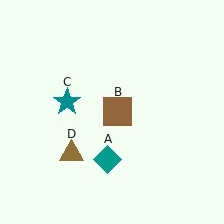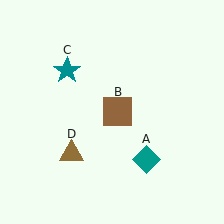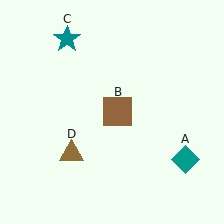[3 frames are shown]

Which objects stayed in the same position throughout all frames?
Brown square (object B) and brown triangle (object D) remained stationary.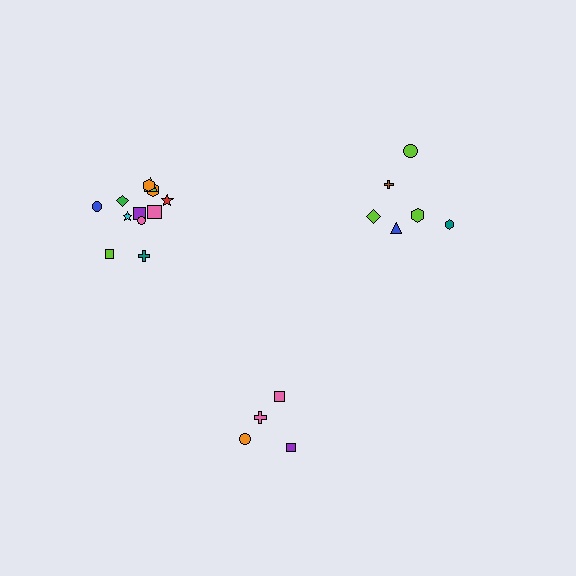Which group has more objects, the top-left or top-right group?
The top-left group.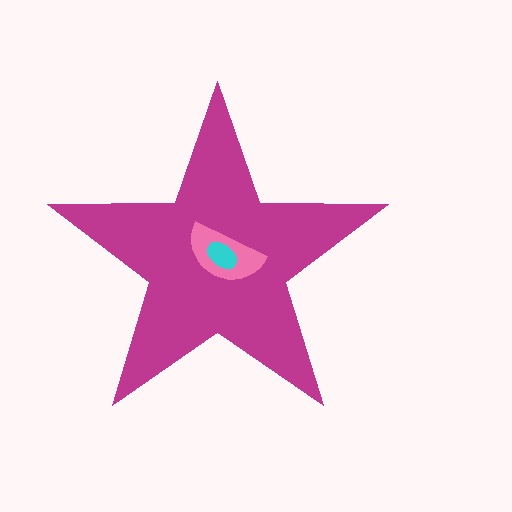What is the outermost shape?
The magenta star.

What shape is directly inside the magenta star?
The pink semicircle.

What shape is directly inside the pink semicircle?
The cyan ellipse.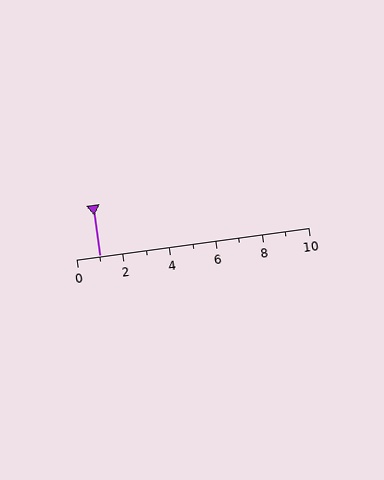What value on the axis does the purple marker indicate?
The marker indicates approximately 1.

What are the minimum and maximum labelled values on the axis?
The axis runs from 0 to 10.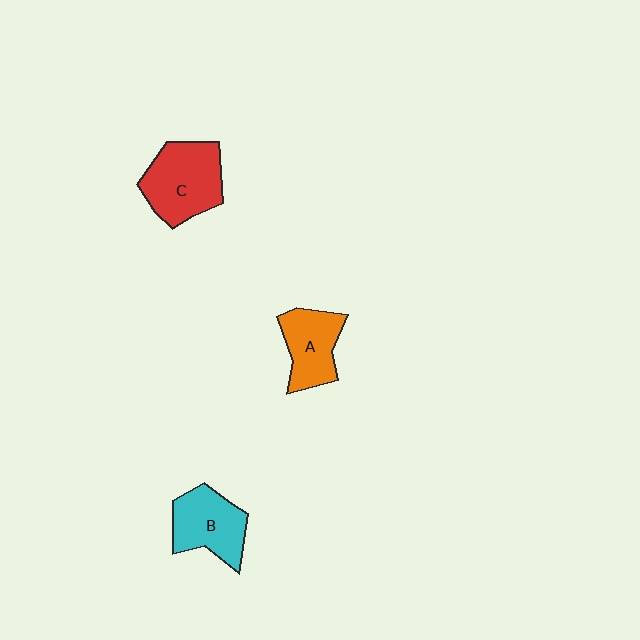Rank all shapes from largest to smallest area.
From largest to smallest: C (red), B (cyan), A (orange).